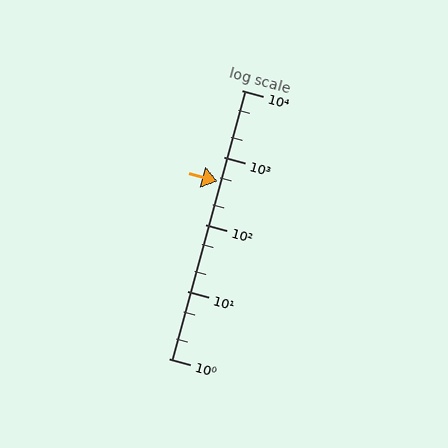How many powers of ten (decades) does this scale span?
The scale spans 4 decades, from 1 to 10000.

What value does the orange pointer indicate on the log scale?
The pointer indicates approximately 430.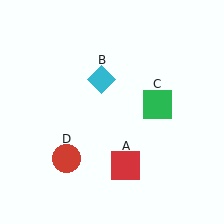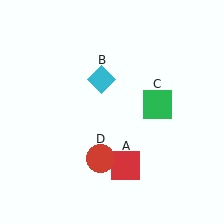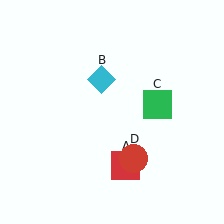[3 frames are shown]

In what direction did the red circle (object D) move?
The red circle (object D) moved right.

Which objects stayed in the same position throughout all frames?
Red square (object A) and cyan diamond (object B) and green square (object C) remained stationary.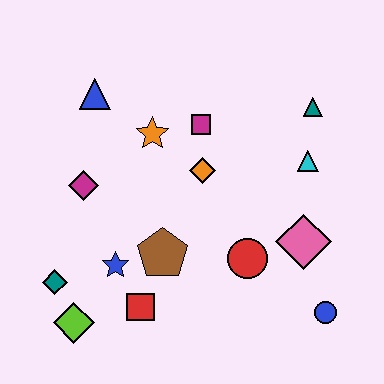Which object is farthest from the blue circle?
The blue triangle is farthest from the blue circle.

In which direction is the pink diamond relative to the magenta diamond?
The pink diamond is to the right of the magenta diamond.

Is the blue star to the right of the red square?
No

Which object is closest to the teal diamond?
The lime diamond is closest to the teal diamond.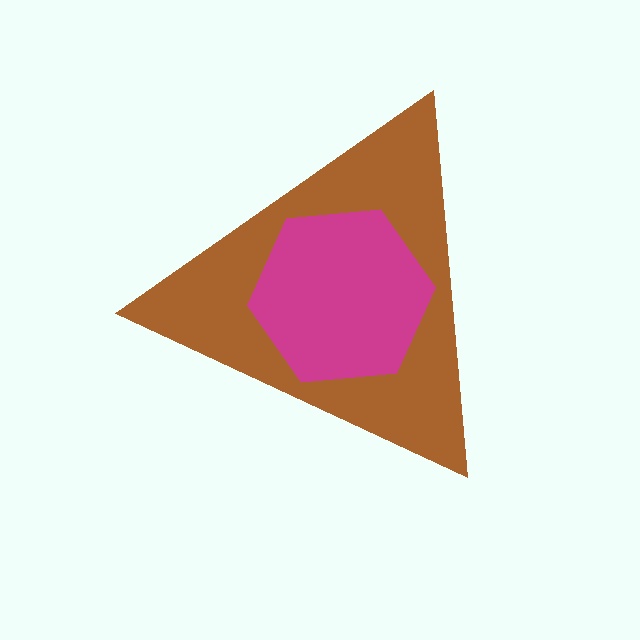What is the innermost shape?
The magenta hexagon.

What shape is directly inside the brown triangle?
The magenta hexagon.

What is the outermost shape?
The brown triangle.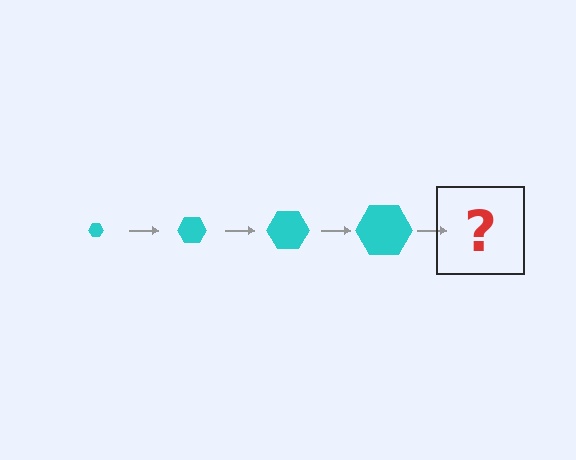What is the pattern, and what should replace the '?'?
The pattern is that the hexagon gets progressively larger each step. The '?' should be a cyan hexagon, larger than the previous one.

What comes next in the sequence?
The next element should be a cyan hexagon, larger than the previous one.